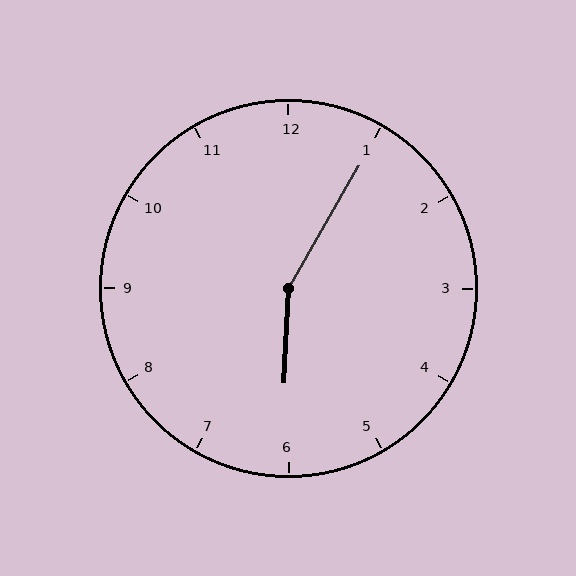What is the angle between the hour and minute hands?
Approximately 152 degrees.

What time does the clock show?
6:05.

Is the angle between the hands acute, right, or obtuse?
It is obtuse.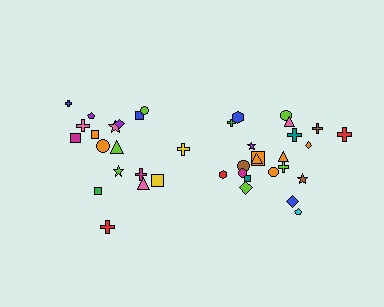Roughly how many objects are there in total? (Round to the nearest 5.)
Roughly 40 objects in total.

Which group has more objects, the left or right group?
The right group.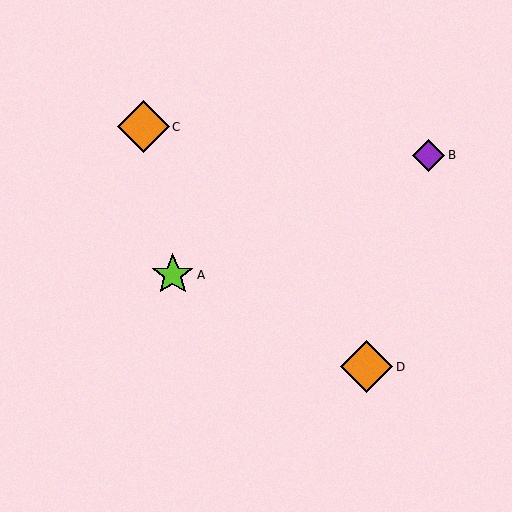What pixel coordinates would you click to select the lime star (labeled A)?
Click at (173, 275) to select the lime star A.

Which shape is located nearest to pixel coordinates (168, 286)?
The lime star (labeled A) at (173, 275) is nearest to that location.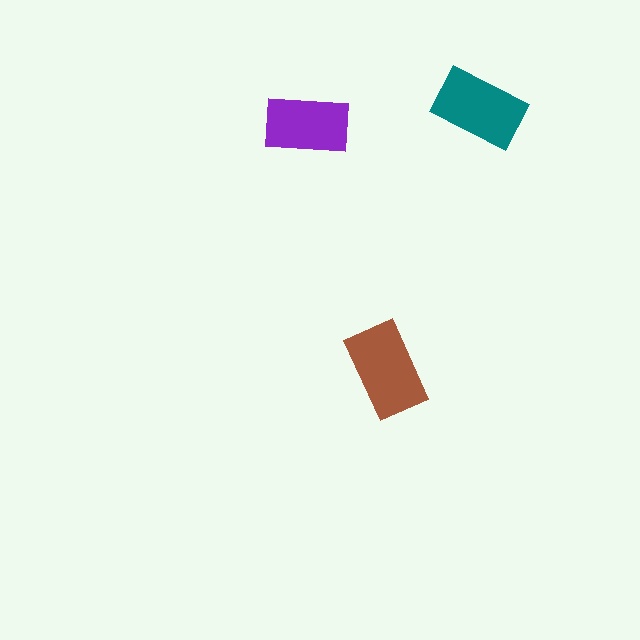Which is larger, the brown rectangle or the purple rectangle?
The brown one.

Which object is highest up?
The teal rectangle is topmost.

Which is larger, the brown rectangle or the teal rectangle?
The brown one.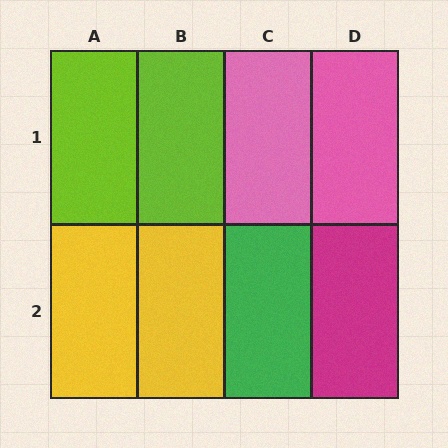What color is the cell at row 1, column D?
Pink.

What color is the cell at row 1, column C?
Pink.